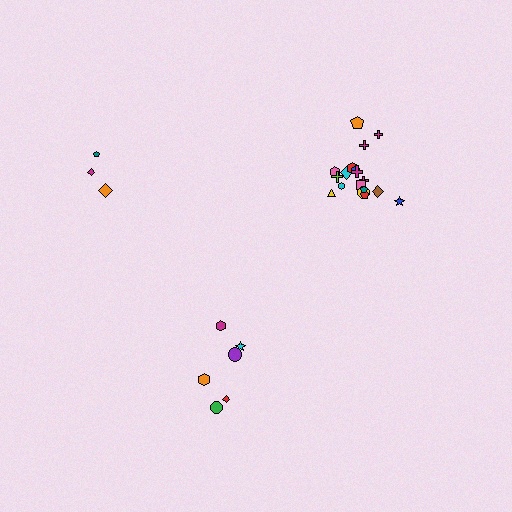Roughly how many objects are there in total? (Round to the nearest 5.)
Roughly 25 objects in total.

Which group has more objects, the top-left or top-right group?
The top-right group.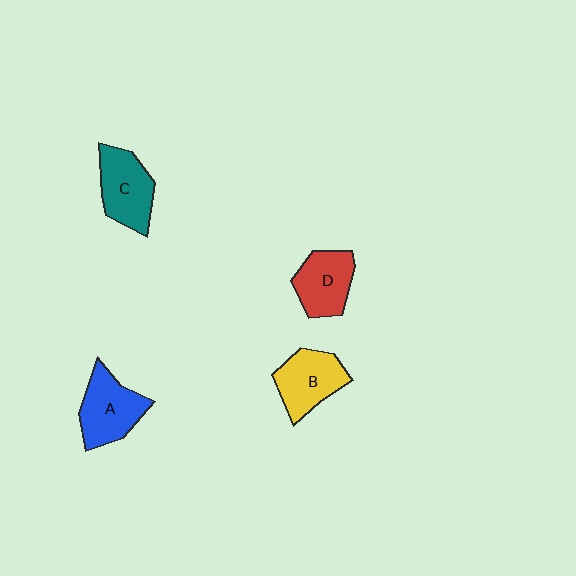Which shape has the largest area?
Shape A (blue).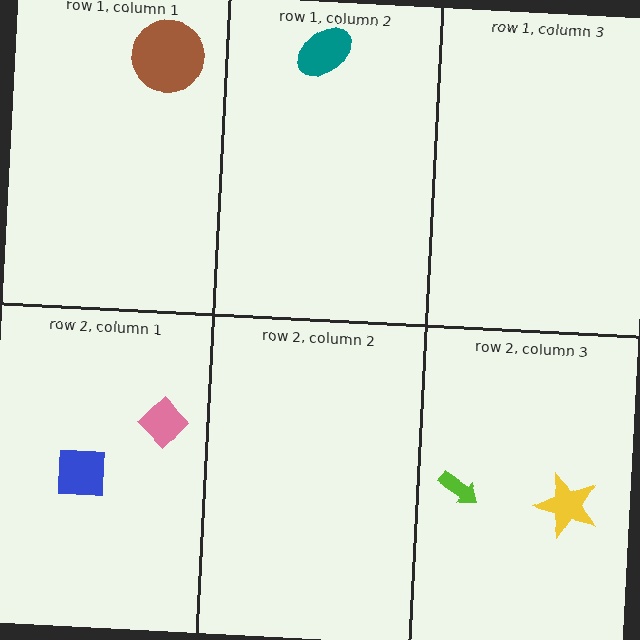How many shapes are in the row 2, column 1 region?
2.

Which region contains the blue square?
The row 2, column 1 region.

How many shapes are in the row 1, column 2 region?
1.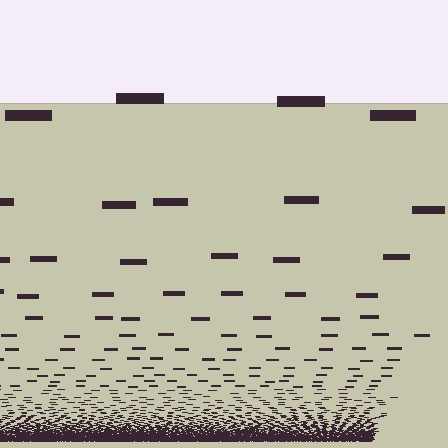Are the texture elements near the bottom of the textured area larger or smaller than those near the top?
Smaller. The gradient is inverted — elements near the bottom are smaller and denser.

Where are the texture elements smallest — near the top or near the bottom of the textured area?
Near the bottom.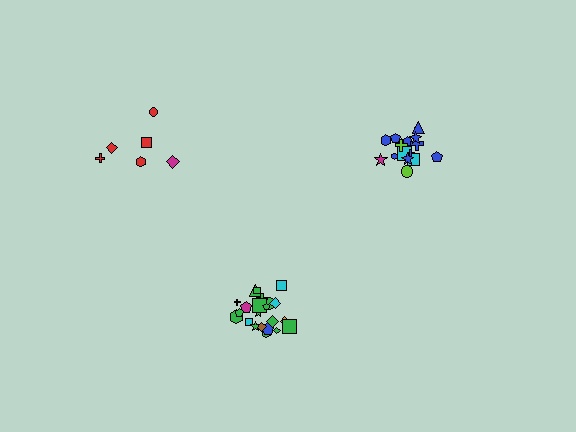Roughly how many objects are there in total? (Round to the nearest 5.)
Roughly 45 objects in total.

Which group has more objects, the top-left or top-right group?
The top-right group.